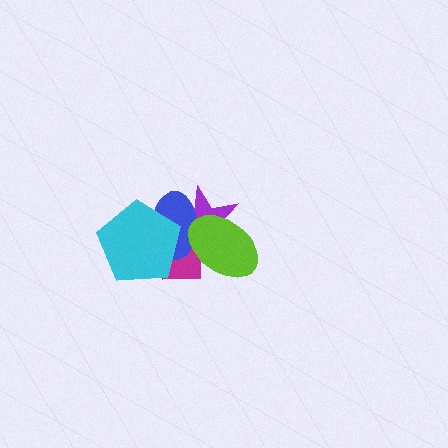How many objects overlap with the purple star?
4 objects overlap with the purple star.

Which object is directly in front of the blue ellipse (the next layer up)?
The cyan pentagon is directly in front of the blue ellipse.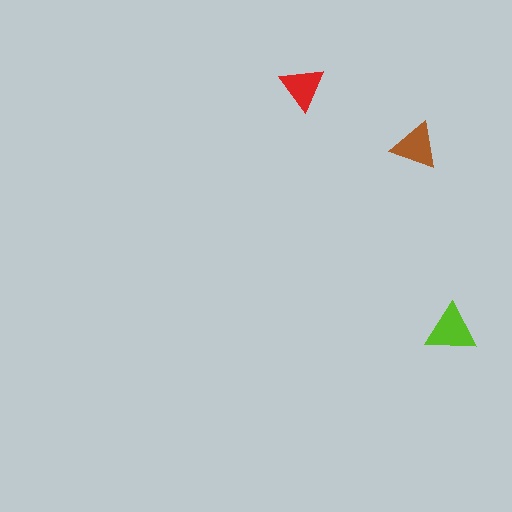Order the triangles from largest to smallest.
the lime one, the brown one, the red one.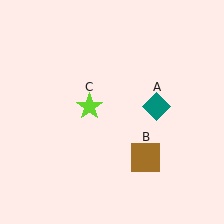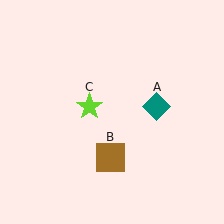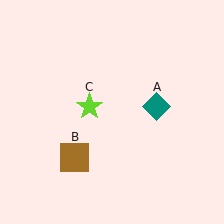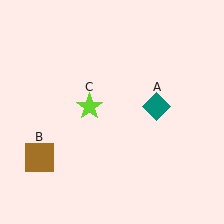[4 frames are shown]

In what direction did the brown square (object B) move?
The brown square (object B) moved left.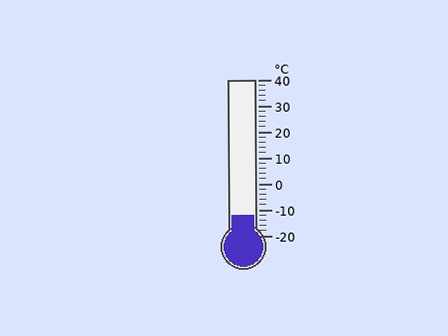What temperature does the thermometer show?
The thermometer shows approximately -12°C.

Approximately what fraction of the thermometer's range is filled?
The thermometer is filled to approximately 15% of its range.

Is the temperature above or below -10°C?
The temperature is below -10°C.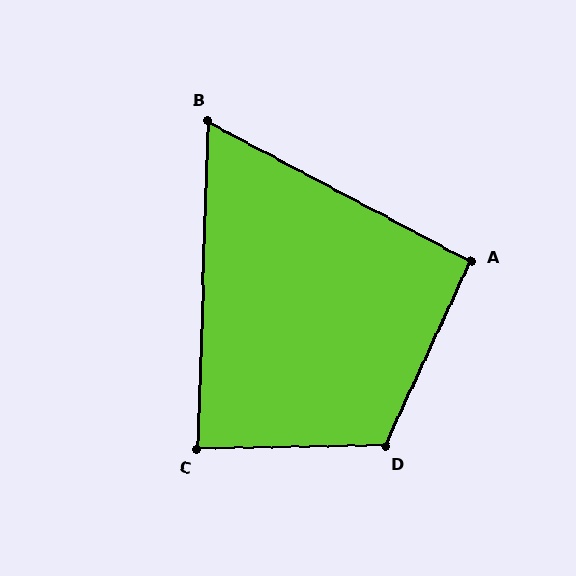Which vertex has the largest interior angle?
D, at approximately 116 degrees.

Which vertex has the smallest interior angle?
B, at approximately 64 degrees.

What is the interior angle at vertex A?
Approximately 93 degrees (approximately right).